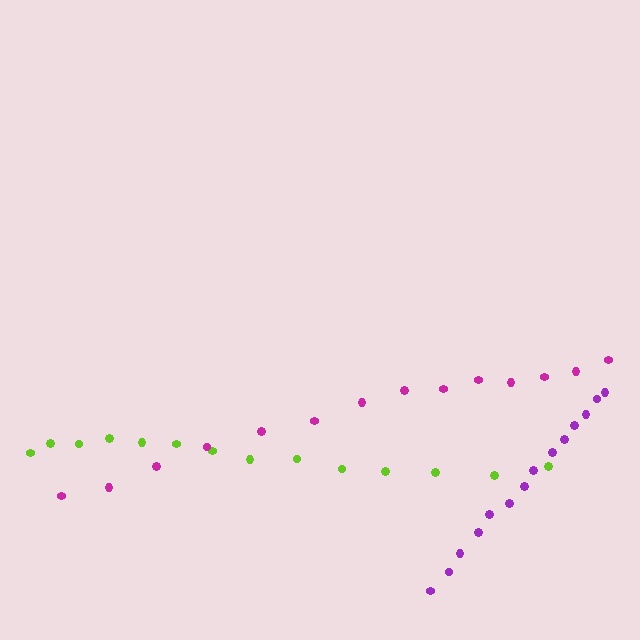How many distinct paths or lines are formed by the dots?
There are 3 distinct paths.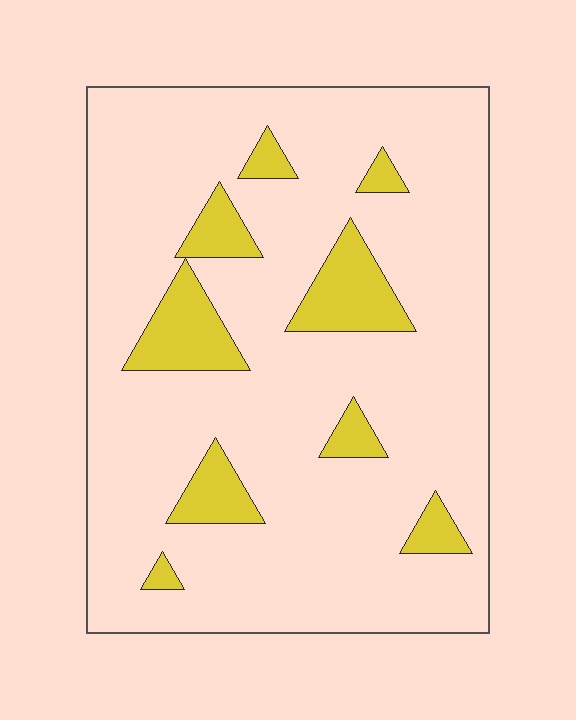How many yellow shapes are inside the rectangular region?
9.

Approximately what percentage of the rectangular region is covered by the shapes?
Approximately 15%.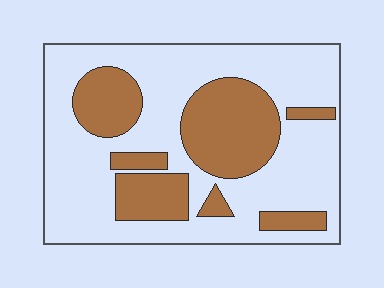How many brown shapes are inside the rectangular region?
7.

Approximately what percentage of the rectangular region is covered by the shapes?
Approximately 30%.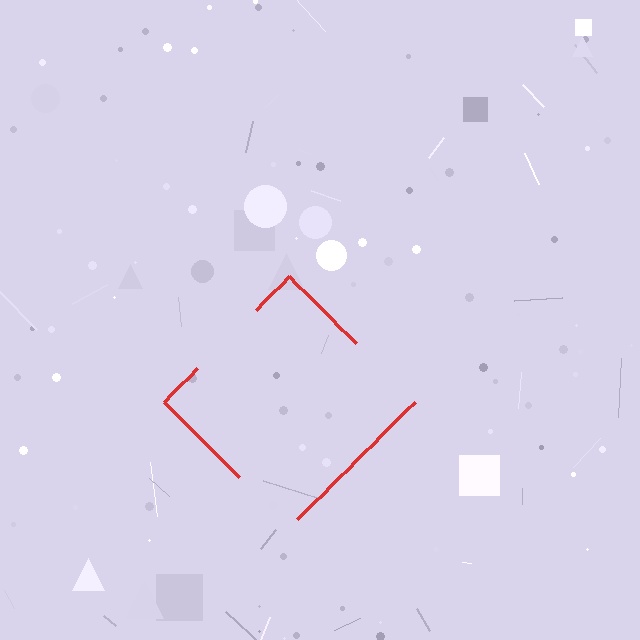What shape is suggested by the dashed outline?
The dashed outline suggests a diamond.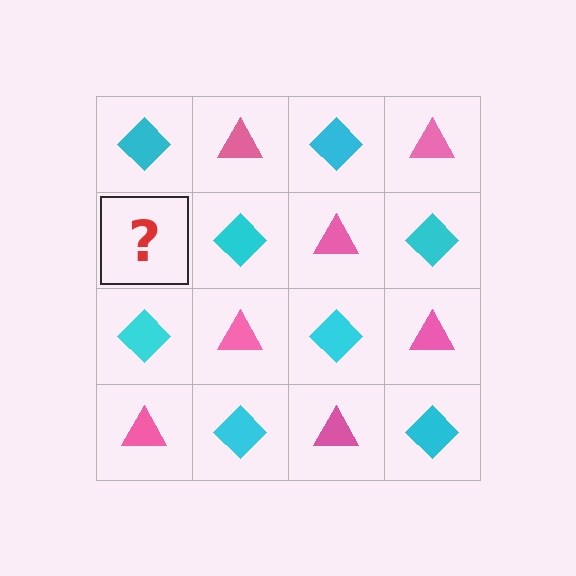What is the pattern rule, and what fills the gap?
The rule is that it alternates cyan diamond and pink triangle in a checkerboard pattern. The gap should be filled with a pink triangle.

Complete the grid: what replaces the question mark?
The question mark should be replaced with a pink triangle.